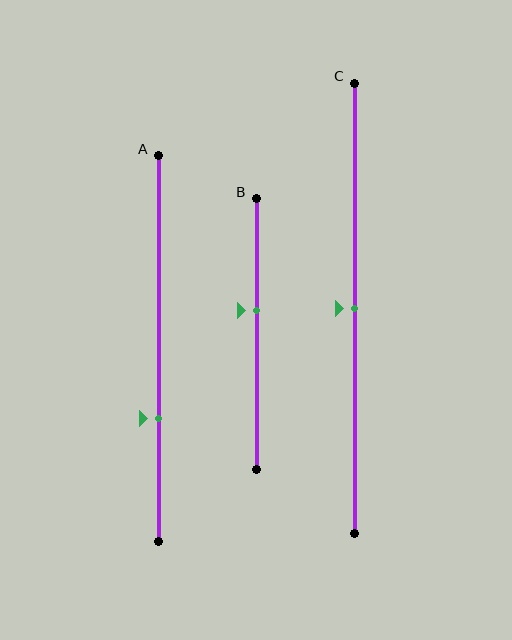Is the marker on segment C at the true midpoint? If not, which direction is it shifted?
Yes, the marker on segment C is at the true midpoint.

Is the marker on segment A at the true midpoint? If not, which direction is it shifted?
No, the marker on segment A is shifted downward by about 18% of the segment length.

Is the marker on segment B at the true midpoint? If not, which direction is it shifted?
No, the marker on segment B is shifted upward by about 9% of the segment length.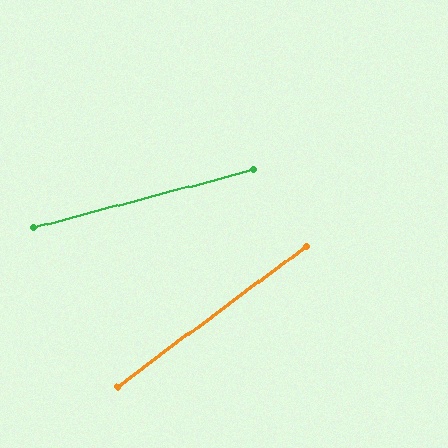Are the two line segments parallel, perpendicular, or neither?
Neither parallel nor perpendicular — they differ by about 22°.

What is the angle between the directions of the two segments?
Approximately 22 degrees.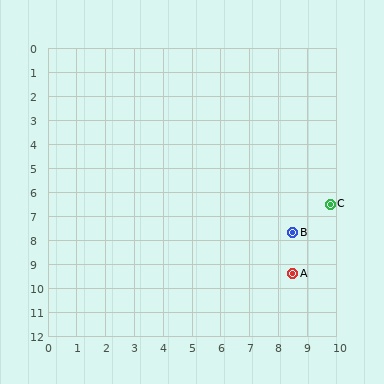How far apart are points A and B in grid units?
Points A and B are about 1.7 grid units apart.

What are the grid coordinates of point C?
Point C is at approximately (9.8, 6.5).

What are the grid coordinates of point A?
Point A is at approximately (8.5, 9.4).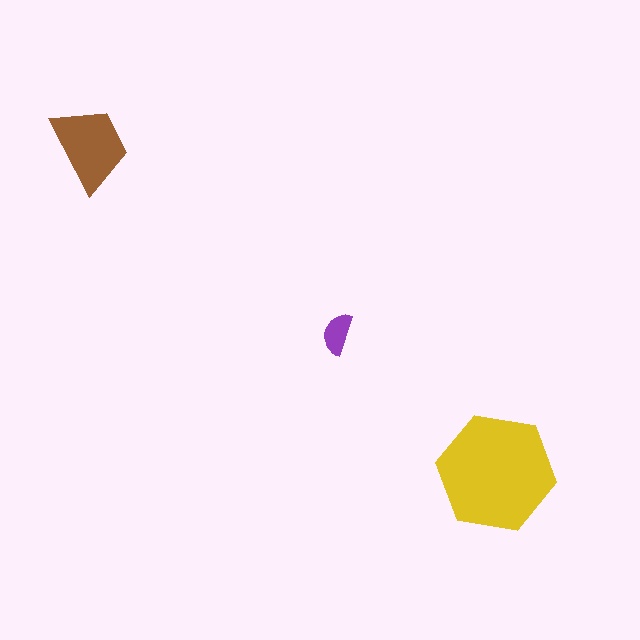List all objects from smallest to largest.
The purple semicircle, the brown trapezoid, the yellow hexagon.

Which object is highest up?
The brown trapezoid is topmost.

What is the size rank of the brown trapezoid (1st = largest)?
2nd.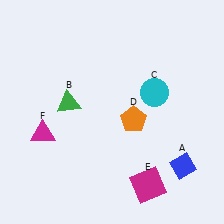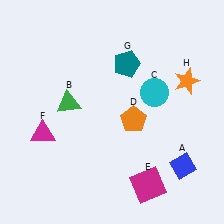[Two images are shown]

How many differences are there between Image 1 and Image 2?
There are 2 differences between the two images.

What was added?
A teal pentagon (G), an orange star (H) were added in Image 2.